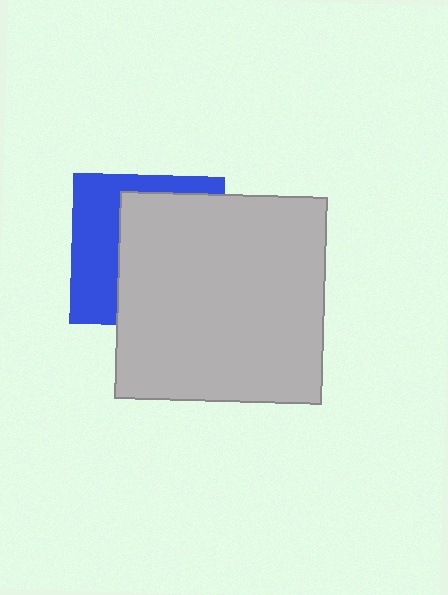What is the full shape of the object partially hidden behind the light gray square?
The partially hidden object is a blue square.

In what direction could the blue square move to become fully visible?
The blue square could move left. That would shift it out from behind the light gray square entirely.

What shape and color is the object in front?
The object in front is a light gray square.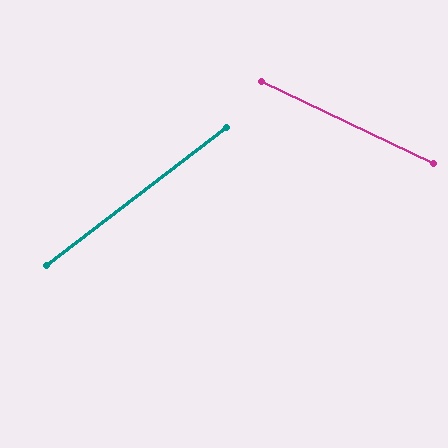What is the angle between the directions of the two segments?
Approximately 63 degrees.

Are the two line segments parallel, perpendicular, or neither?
Neither parallel nor perpendicular — they differ by about 63°.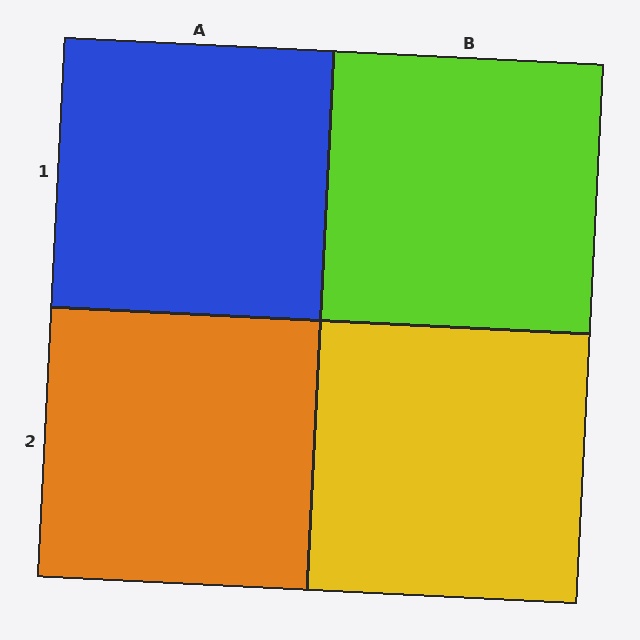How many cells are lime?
1 cell is lime.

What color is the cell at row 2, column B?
Yellow.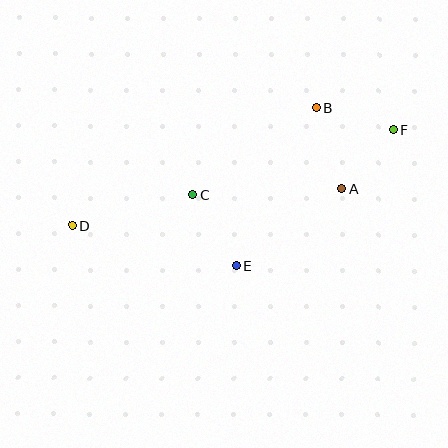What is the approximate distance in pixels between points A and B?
The distance between A and B is approximately 85 pixels.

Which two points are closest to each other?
Points A and F are closest to each other.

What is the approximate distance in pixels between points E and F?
The distance between E and F is approximately 208 pixels.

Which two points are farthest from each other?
Points D and F are farthest from each other.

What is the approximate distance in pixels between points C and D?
The distance between C and D is approximately 124 pixels.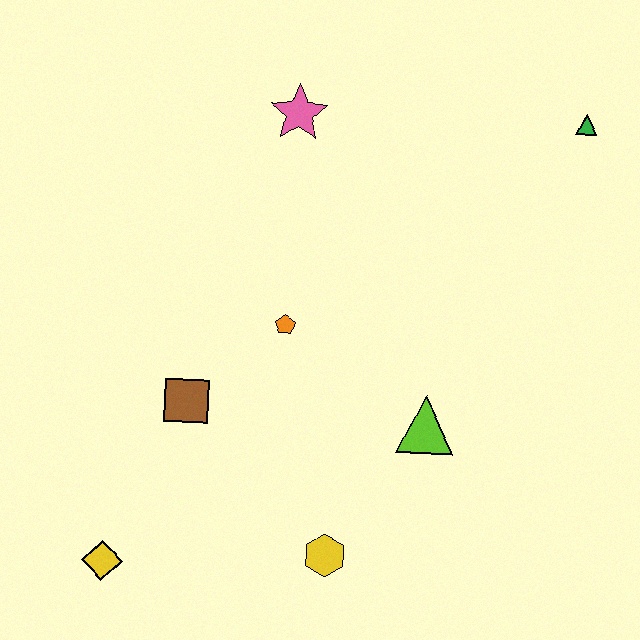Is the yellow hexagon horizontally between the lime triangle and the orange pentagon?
Yes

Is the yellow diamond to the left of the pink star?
Yes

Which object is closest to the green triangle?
The pink star is closest to the green triangle.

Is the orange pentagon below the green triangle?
Yes